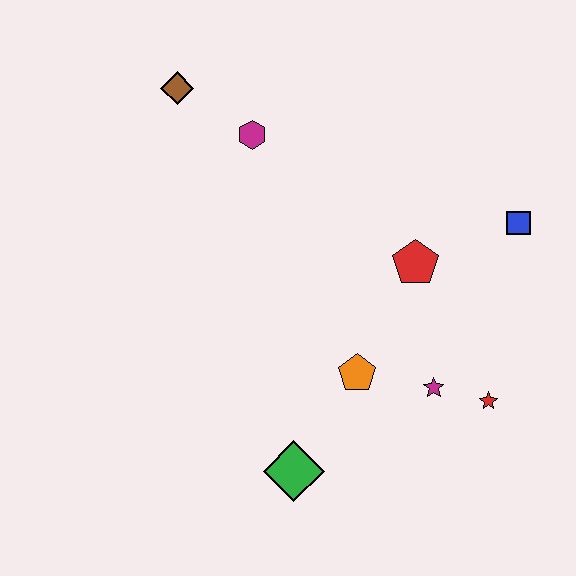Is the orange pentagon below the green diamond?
No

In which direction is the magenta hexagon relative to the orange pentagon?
The magenta hexagon is above the orange pentagon.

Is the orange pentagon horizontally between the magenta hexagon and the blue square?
Yes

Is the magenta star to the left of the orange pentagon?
No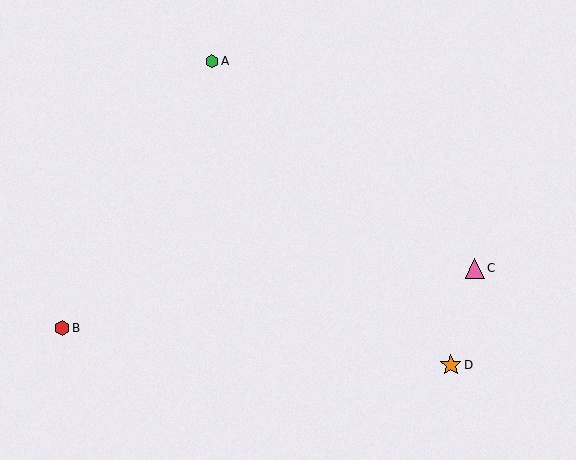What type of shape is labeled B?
Shape B is a red hexagon.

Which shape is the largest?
The orange star (labeled D) is the largest.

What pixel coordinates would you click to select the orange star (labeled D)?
Click at (451, 365) to select the orange star D.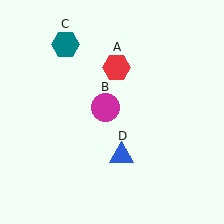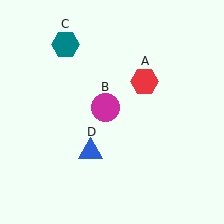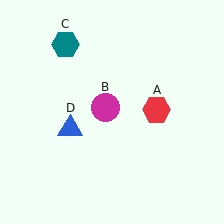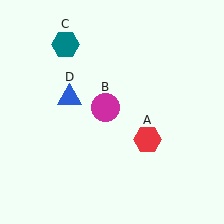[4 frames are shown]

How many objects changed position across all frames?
2 objects changed position: red hexagon (object A), blue triangle (object D).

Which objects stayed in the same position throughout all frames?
Magenta circle (object B) and teal hexagon (object C) remained stationary.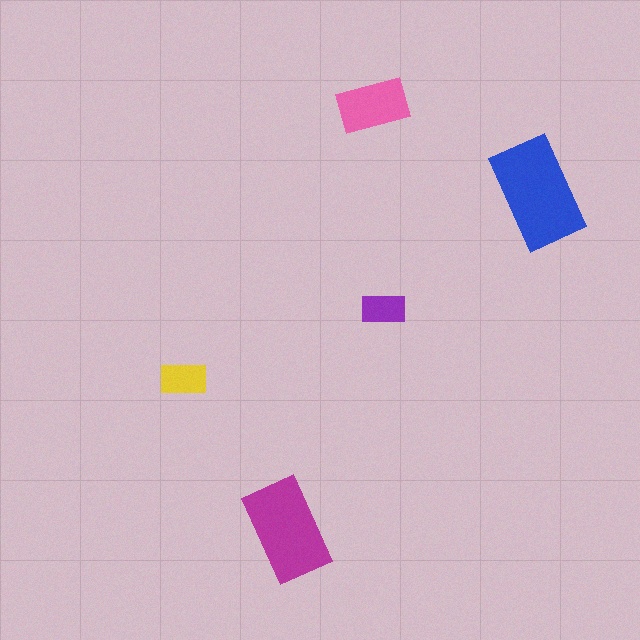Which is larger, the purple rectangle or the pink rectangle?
The pink one.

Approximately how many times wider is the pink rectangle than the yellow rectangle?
About 1.5 times wider.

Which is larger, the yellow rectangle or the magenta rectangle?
The magenta one.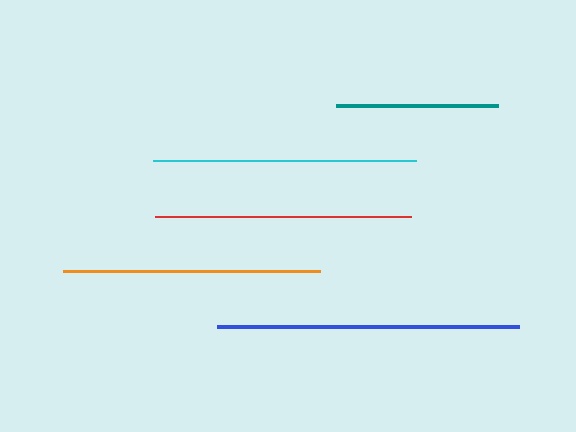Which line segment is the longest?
The blue line is the longest at approximately 301 pixels.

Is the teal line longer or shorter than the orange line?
The orange line is longer than the teal line.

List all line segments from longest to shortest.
From longest to shortest: blue, cyan, orange, red, teal.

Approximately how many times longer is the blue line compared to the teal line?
The blue line is approximately 1.9 times the length of the teal line.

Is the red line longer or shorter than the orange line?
The orange line is longer than the red line.